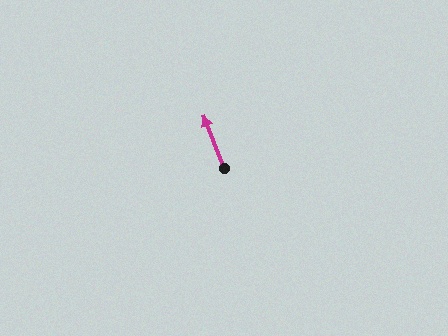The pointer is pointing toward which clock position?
Roughly 11 o'clock.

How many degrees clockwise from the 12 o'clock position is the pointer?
Approximately 339 degrees.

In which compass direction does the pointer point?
North.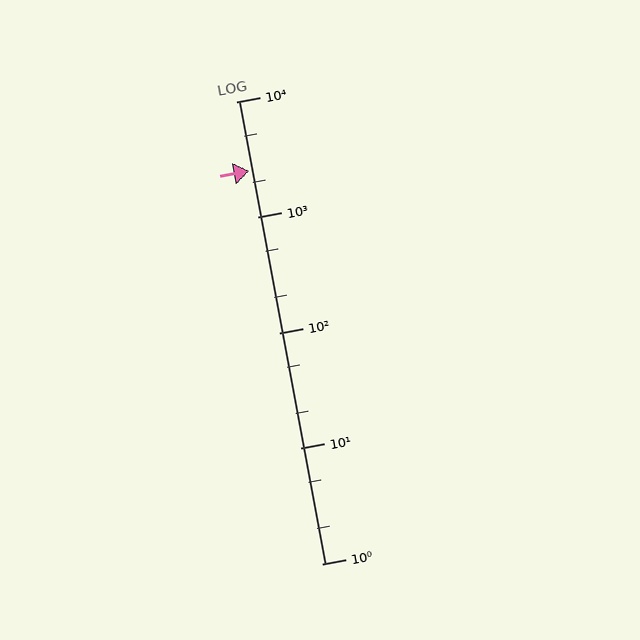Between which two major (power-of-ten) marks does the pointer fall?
The pointer is between 1000 and 10000.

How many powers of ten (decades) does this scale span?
The scale spans 4 decades, from 1 to 10000.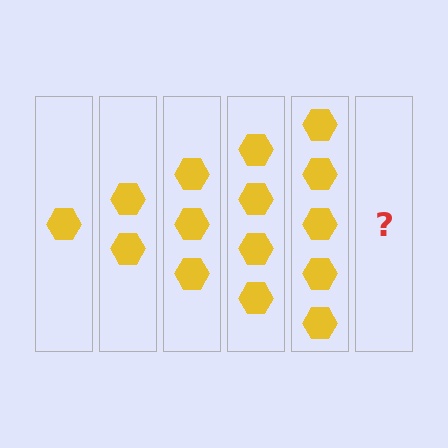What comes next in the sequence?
The next element should be 6 hexagons.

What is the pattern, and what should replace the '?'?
The pattern is that each step adds one more hexagon. The '?' should be 6 hexagons.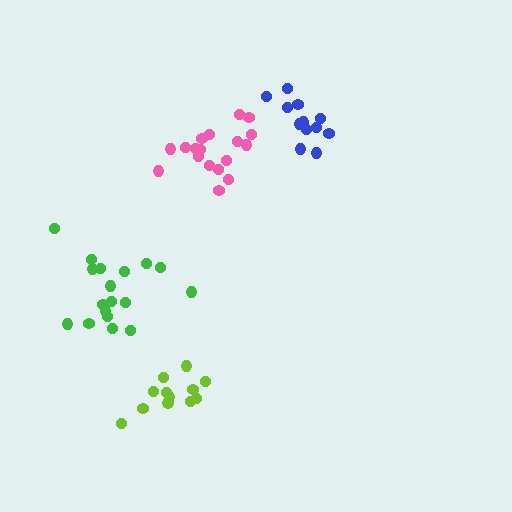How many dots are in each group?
Group 1: 12 dots, Group 2: 18 dots, Group 3: 12 dots, Group 4: 18 dots (60 total).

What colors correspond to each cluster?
The clusters are colored: lime, pink, blue, green.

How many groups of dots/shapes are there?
There are 4 groups.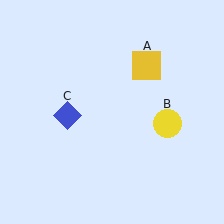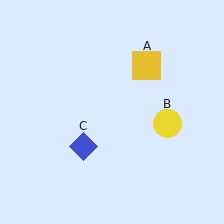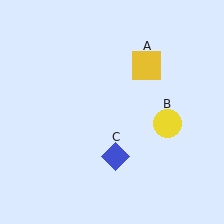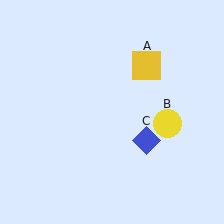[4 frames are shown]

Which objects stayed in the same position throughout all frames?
Yellow square (object A) and yellow circle (object B) remained stationary.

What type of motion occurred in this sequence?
The blue diamond (object C) rotated counterclockwise around the center of the scene.